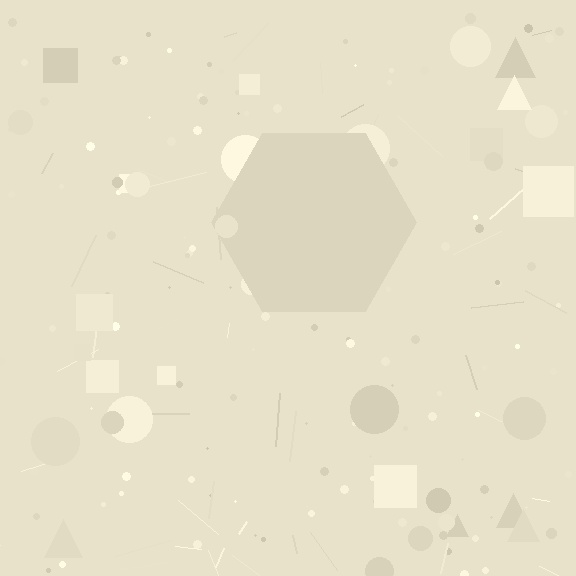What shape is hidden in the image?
A hexagon is hidden in the image.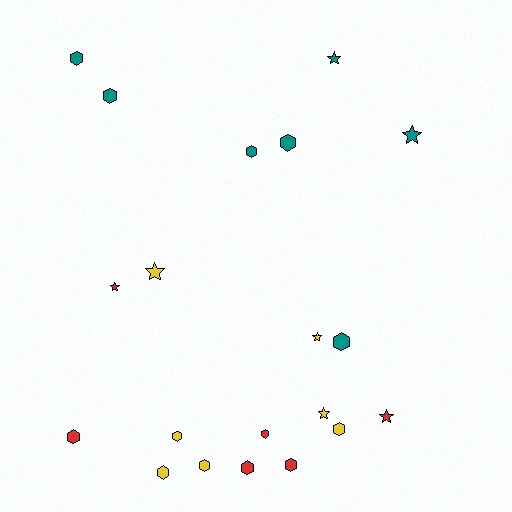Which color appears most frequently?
Teal, with 7 objects.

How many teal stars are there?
There are 2 teal stars.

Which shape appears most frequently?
Hexagon, with 13 objects.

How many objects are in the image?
There are 20 objects.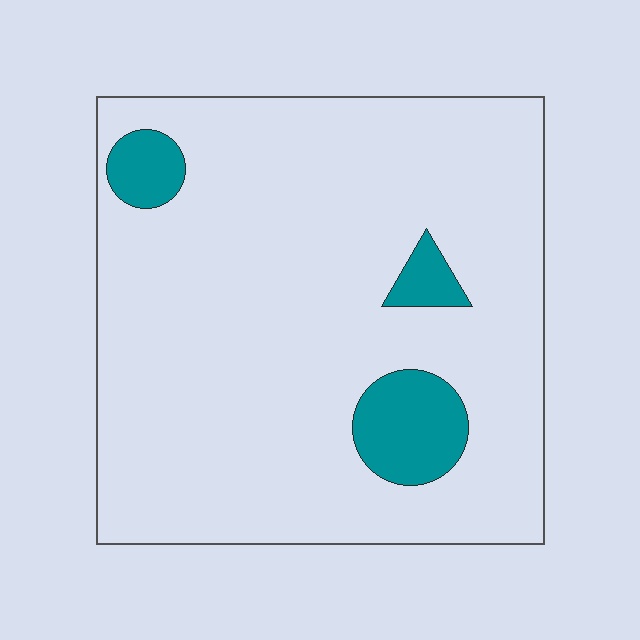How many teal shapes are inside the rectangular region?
3.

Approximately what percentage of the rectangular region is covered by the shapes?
Approximately 10%.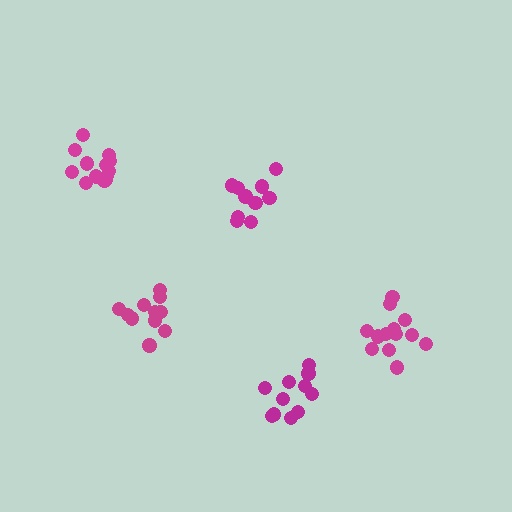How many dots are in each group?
Group 1: 11 dots, Group 2: 10 dots, Group 3: 12 dots, Group 4: 13 dots, Group 5: 13 dots (59 total).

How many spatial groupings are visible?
There are 5 spatial groupings.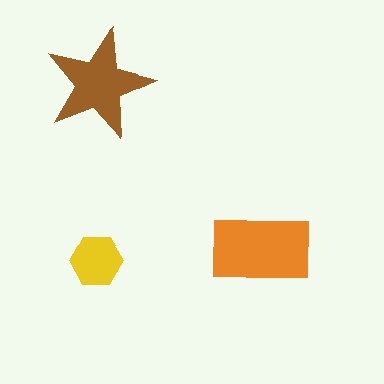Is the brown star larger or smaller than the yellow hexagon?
Larger.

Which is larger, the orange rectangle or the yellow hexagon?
The orange rectangle.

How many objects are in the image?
There are 3 objects in the image.